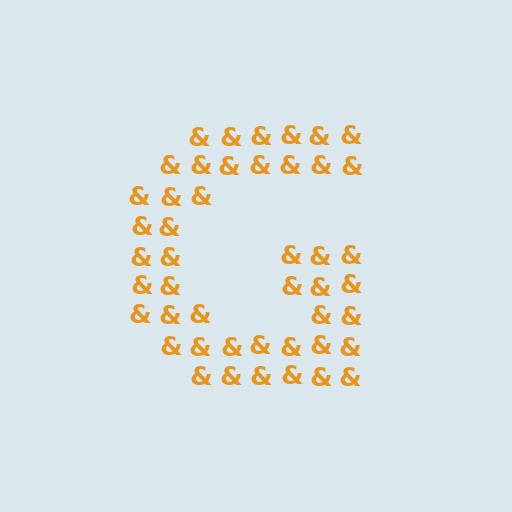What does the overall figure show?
The overall figure shows the letter G.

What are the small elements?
The small elements are ampersands.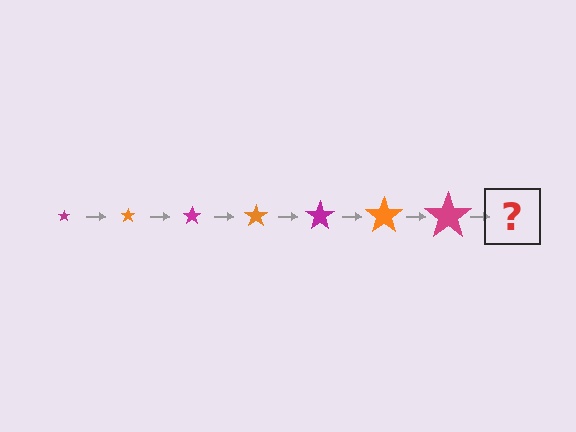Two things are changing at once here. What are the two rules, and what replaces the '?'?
The two rules are that the star grows larger each step and the color cycles through magenta and orange. The '?' should be an orange star, larger than the previous one.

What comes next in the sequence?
The next element should be an orange star, larger than the previous one.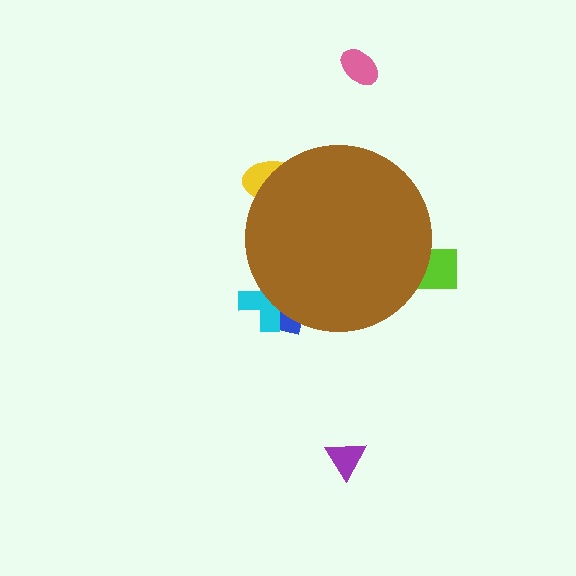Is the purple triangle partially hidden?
No, the purple triangle is fully visible.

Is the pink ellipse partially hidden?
No, the pink ellipse is fully visible.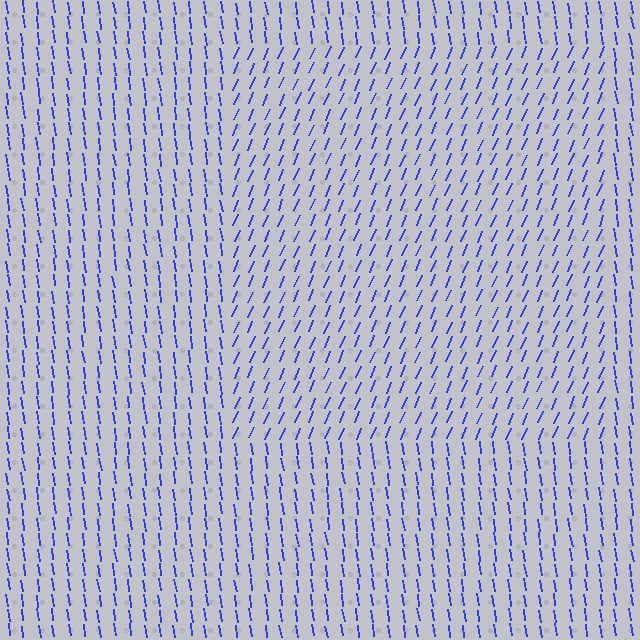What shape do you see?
I see a rectangle.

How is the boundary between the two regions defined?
The boundary is defined purely by a change in line orientation (approximately 31 degrees difference). All lines are the same color and thickness.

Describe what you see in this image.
The image is filled with small blue line segments. A rectangle region in the image has lines oriented differently from the surrounding lines, creating a visible texture boundary.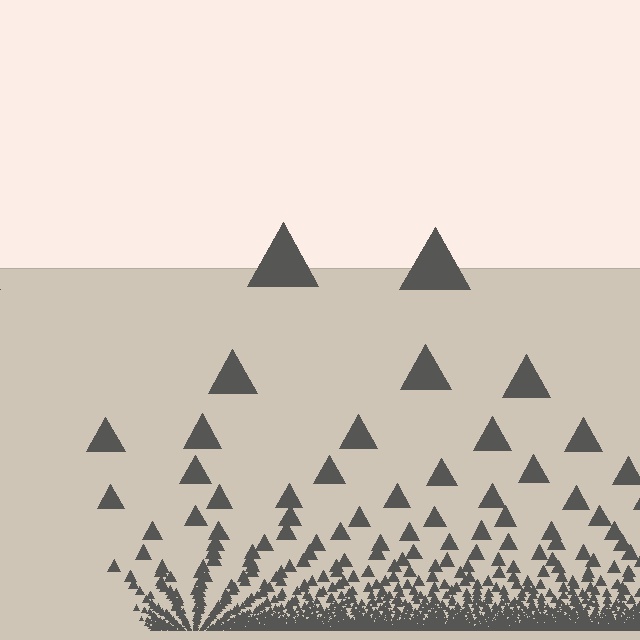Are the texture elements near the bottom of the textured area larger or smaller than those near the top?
Smaller. The gradient is inverted — elements near the bottom are smaller and denser.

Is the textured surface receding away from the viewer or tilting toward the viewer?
The surface appears to tilt toward the viewer. Texture elements get larger and sparser toward the top.